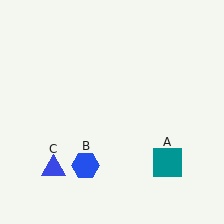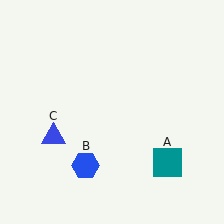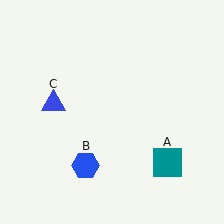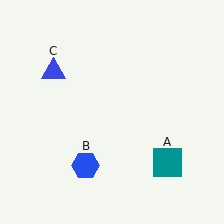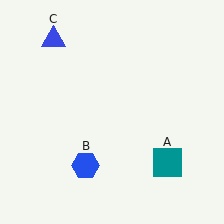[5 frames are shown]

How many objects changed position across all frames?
1 object changed position: blue triangle (object C).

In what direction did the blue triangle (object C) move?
The blue triangle (object C) moved up.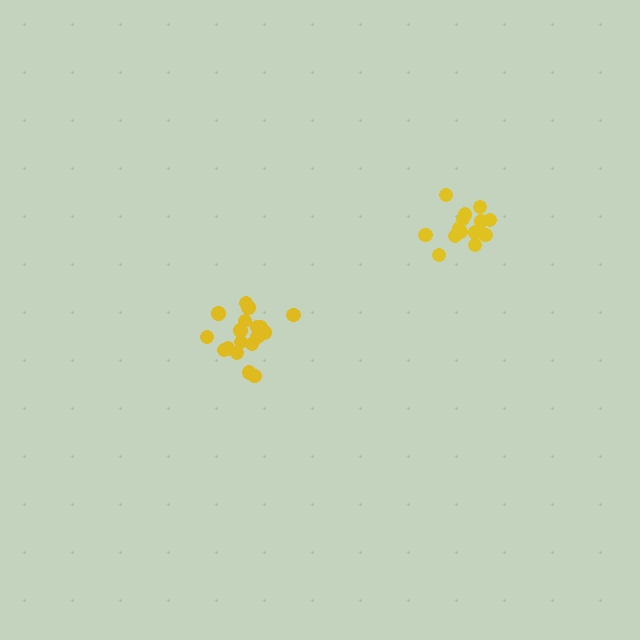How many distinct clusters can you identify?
There are 2 distinct clusters.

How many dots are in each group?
Group 1: 18 dots, Group 2: 14 dots (32 total).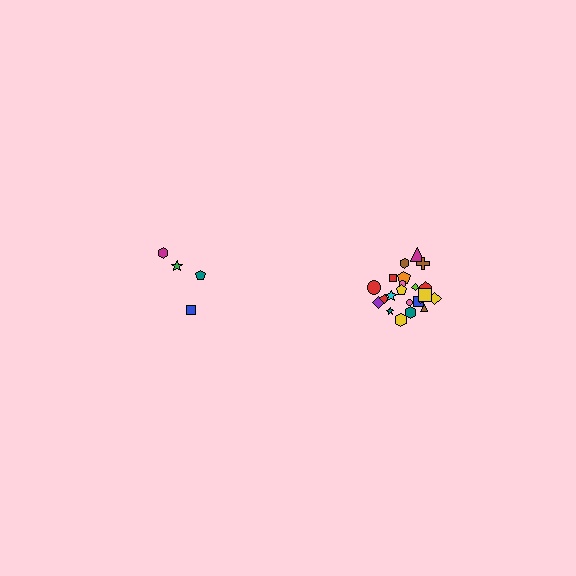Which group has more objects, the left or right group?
The right group.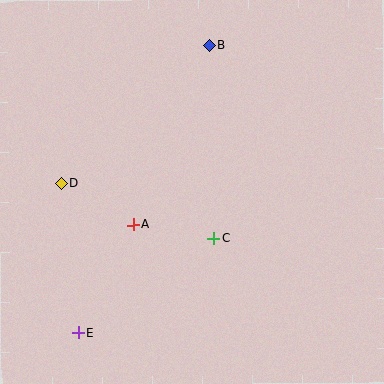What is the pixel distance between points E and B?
The distance between E and B is 316 pixels.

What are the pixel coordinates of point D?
Point D is at (61, 183).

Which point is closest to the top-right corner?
Point B is closest to the top-right corner.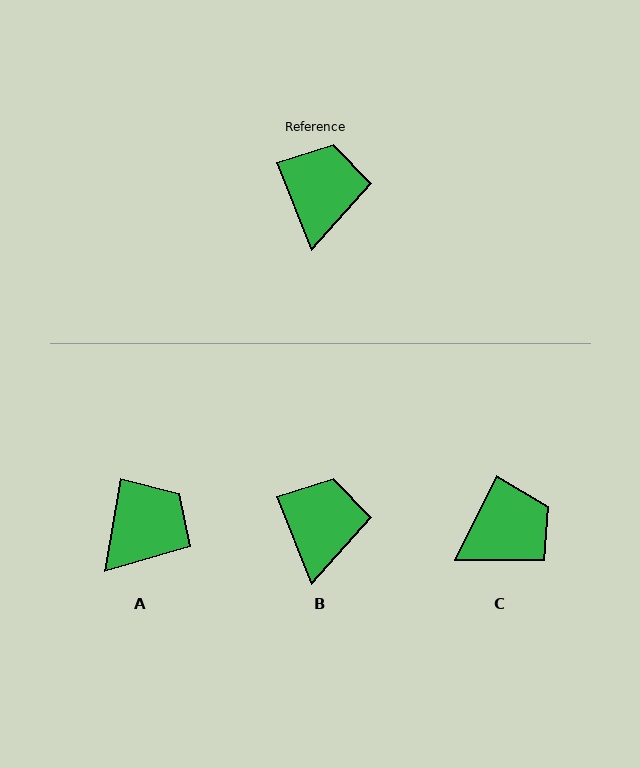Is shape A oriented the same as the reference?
No, it is off by about 32 degrees.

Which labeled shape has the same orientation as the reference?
B.